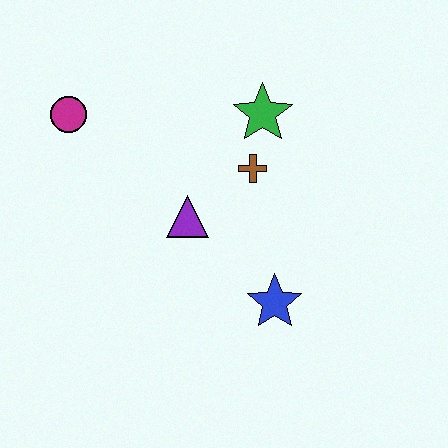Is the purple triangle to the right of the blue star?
No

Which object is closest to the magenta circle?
The purple triangle is closest to the magenta circle.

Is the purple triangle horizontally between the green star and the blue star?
No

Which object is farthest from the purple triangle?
The magenta circle is farthest from the purple triangle.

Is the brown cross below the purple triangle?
No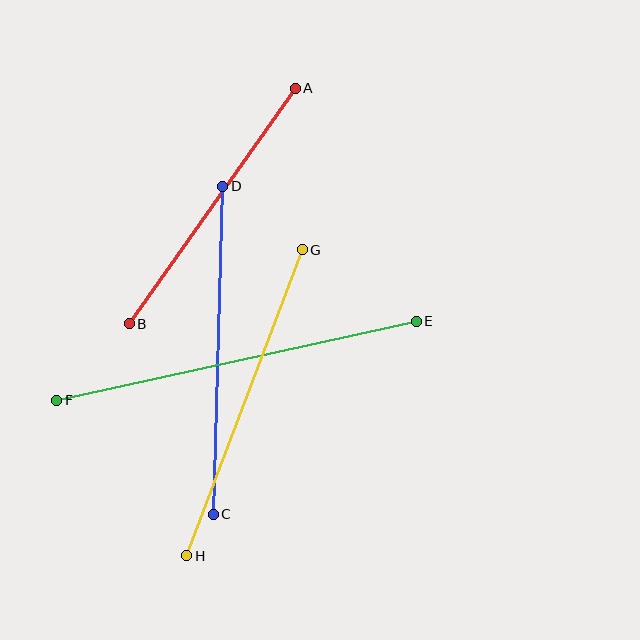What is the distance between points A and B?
The distance is approximately 288 pixels.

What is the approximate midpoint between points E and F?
The midpoint is at approximately (236, 361) pixels.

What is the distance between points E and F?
The distance is approximately 368 pixels.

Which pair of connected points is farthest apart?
Points E and F are farthest apart.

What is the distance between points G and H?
The distance is approximately 327 pixels.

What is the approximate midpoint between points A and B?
The midpoint is at approximately (212, 206) pixels.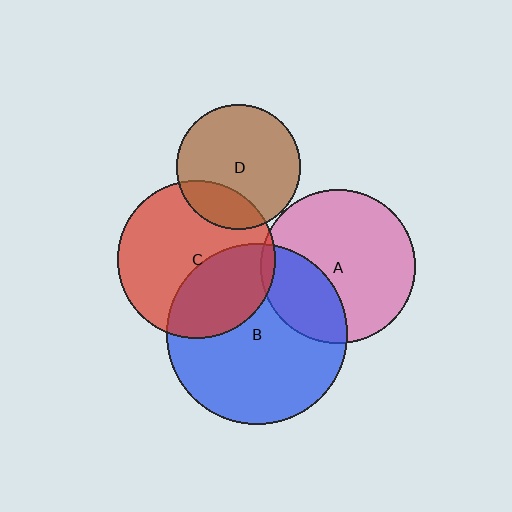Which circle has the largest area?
Circle B (blue).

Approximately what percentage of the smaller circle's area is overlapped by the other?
Approximately 35%.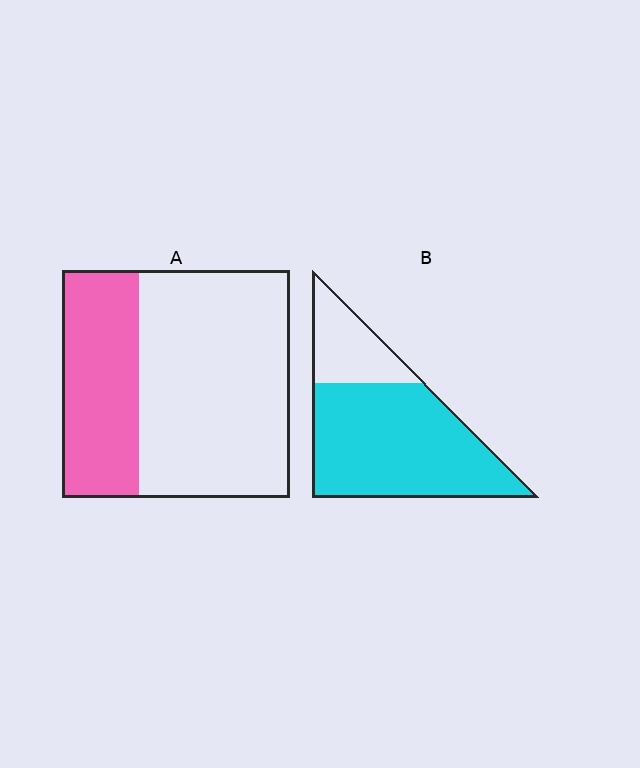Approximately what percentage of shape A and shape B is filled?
A is approximately 35% and B is approximately 75%.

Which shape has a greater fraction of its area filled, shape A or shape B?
Shape B.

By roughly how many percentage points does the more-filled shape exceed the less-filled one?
By roughly 40 percentage points (B over A).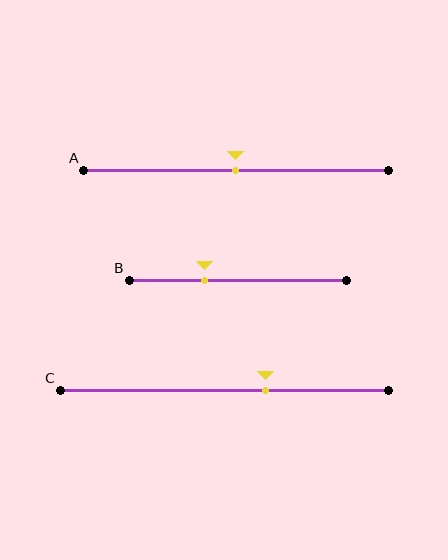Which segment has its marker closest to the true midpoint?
Segment A has its marker closest to the true midpoint.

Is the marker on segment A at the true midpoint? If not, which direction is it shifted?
Yes, the marker on segment A is at the true midpoint.